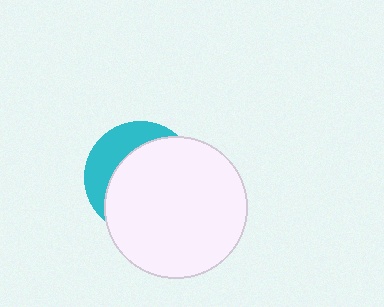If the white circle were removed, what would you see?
You would see the complete cyan circle.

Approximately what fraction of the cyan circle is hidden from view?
Roughly 69% of the cyan circle is hidden behind the white circle.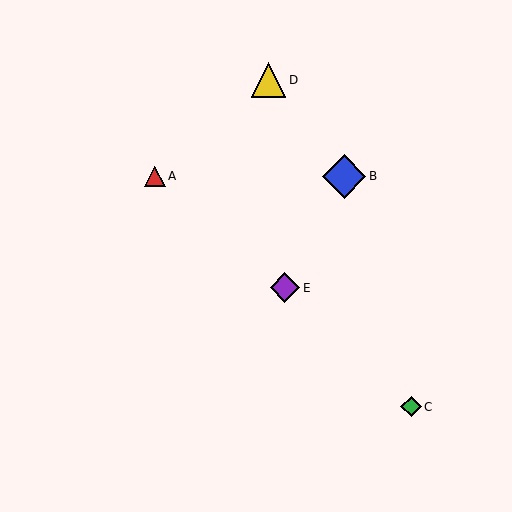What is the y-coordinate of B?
Object B is at y≈176.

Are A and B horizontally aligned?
Yes, both are at y≈176.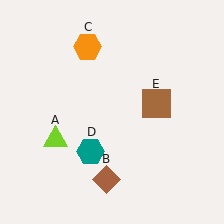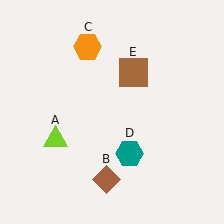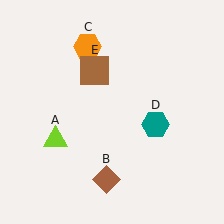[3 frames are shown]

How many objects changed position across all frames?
2 objects changed position: teal hexagon (object D), brown square (object E).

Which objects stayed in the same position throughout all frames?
Lime triangle (object A) and brown diamond (object B) and orange hexagon (object C) remained stationary.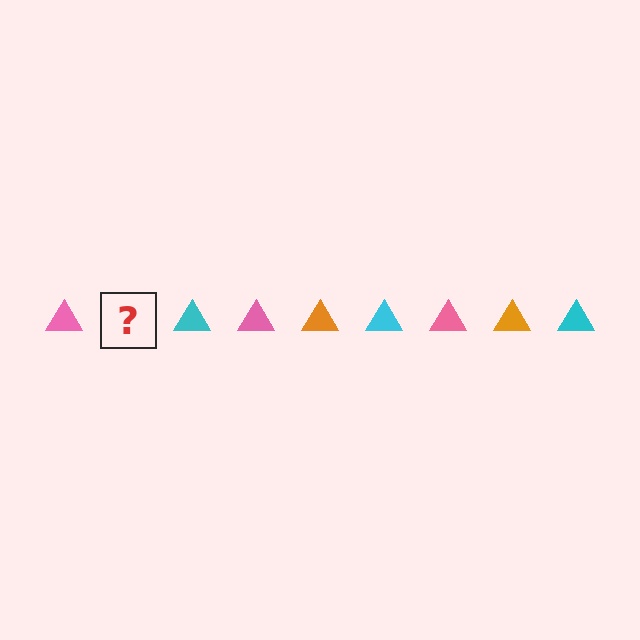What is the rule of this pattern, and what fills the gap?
The rule is that the pattern cycles through pink, orange, cyan triangles. The gap should be filled with an orange triangle.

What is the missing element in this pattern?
The missing element is an orange triangle.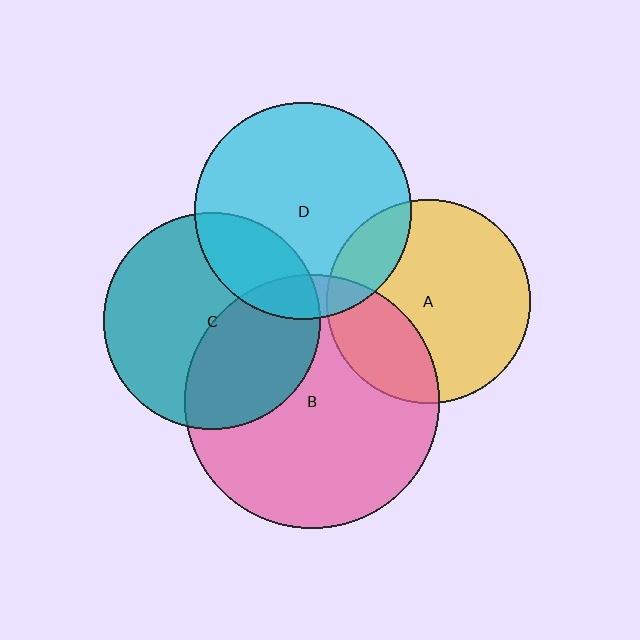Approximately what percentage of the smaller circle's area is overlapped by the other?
Approximately 25%.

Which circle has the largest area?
Circle B (pink).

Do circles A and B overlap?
Yes.